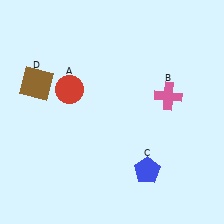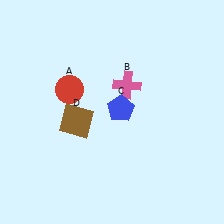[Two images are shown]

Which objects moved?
The objects that moved are: the pink cross (B), the blue pentagon (C), the brown square (D).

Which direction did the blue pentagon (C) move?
The blue pentagon (C) moved up.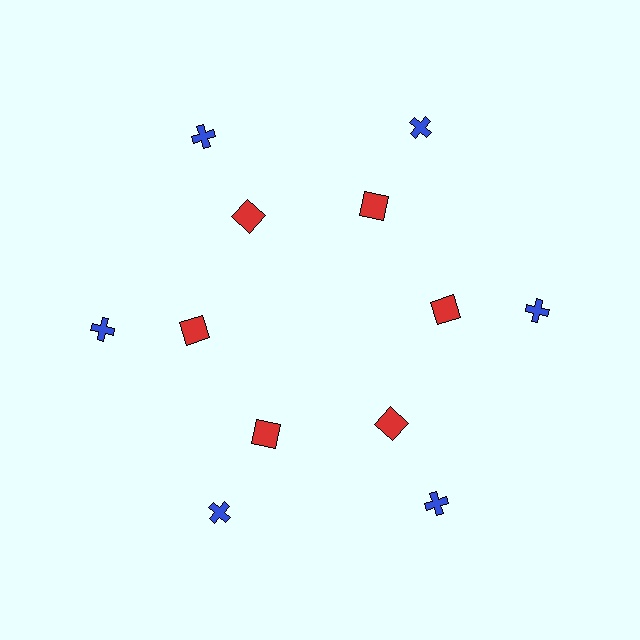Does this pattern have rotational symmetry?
Yes, this pattern has 6-fold rotational symmetry. It looks the same after rotating 60 degrees around the center.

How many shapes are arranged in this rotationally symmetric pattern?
There are 12 shapes, arranged in 6 groups of 2.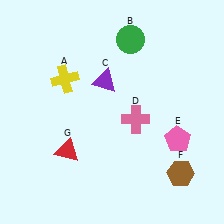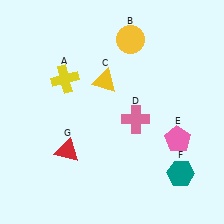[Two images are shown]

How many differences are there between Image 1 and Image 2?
There are 3 differences between the two images.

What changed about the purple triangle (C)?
In Image 1, C is purple. In Image 2, it changed to yellow.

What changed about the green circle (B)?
In Image 1, B is green. In Image 2, it changed to yellow.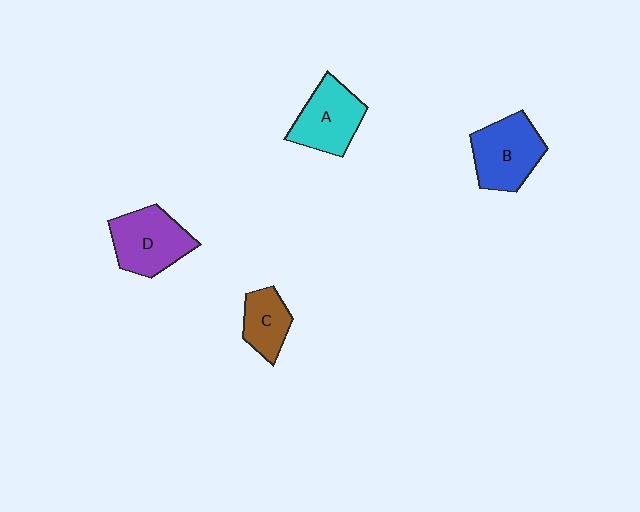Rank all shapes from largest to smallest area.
From largest to smallest: D (purple), B (blue), A (cyan), C (brown).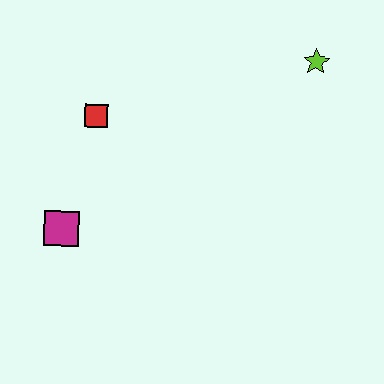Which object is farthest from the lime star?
The magenta square is farthest from the lime star.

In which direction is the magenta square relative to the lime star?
The magenta square is to the left of the lime star.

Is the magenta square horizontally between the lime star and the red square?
No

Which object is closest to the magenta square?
The red square is closest to the magenta square.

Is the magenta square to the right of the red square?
No